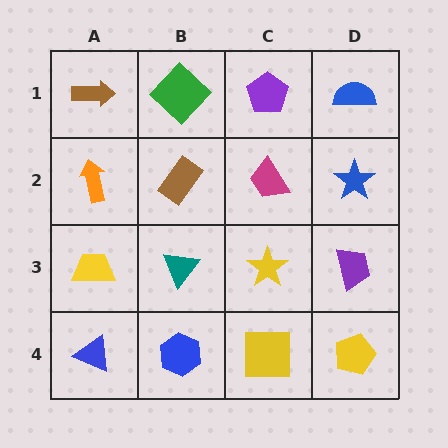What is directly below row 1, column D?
A blue star.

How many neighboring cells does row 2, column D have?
3.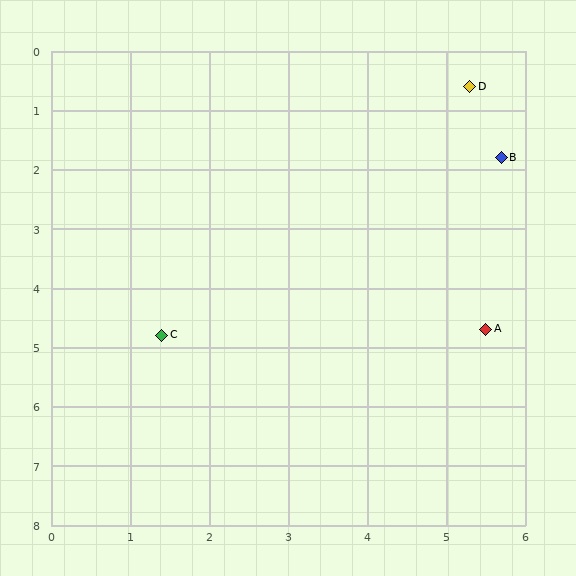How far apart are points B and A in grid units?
Points B and A are about 2.9 grid units apart.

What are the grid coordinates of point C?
Point C is at approximately (1.4, 4.8).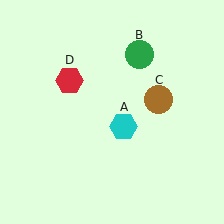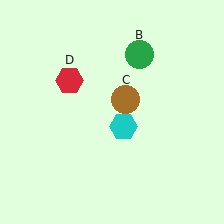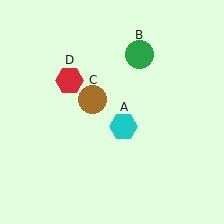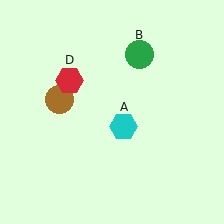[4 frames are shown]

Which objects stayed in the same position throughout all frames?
Cyan hexagon (object A) and green circle (object B) and red hexagon (object D) remained stationary.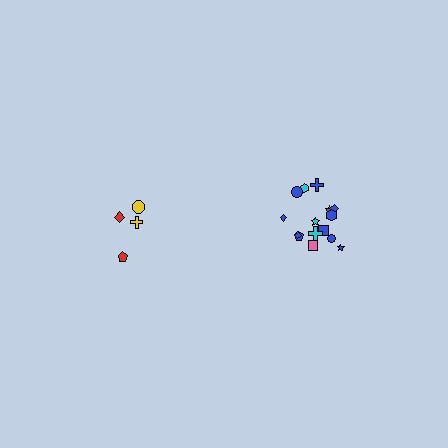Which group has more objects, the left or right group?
The right group.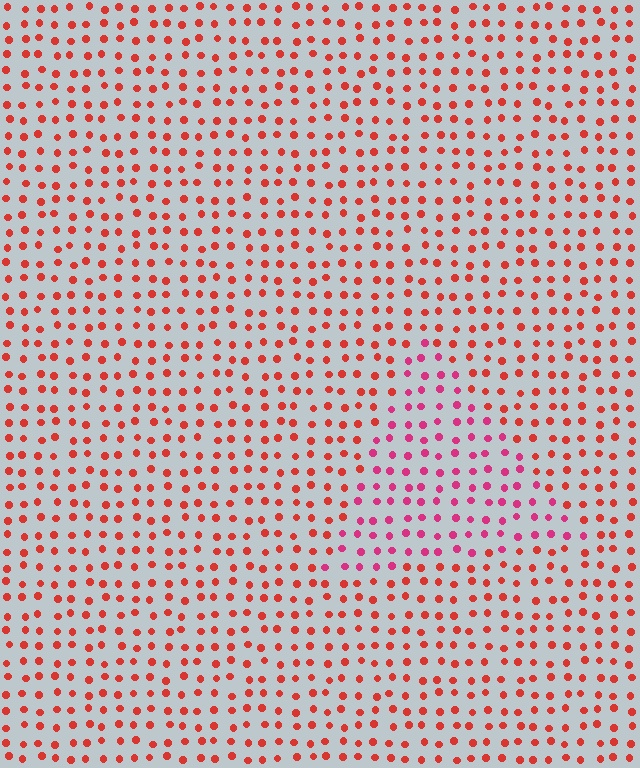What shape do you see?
I see a triangle.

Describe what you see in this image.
The image is filled with small red elements in a uniform arrangement. A triangle-shaped region is visible where the elements are tinted to a slightly different hue, forming a subtle color boundary.